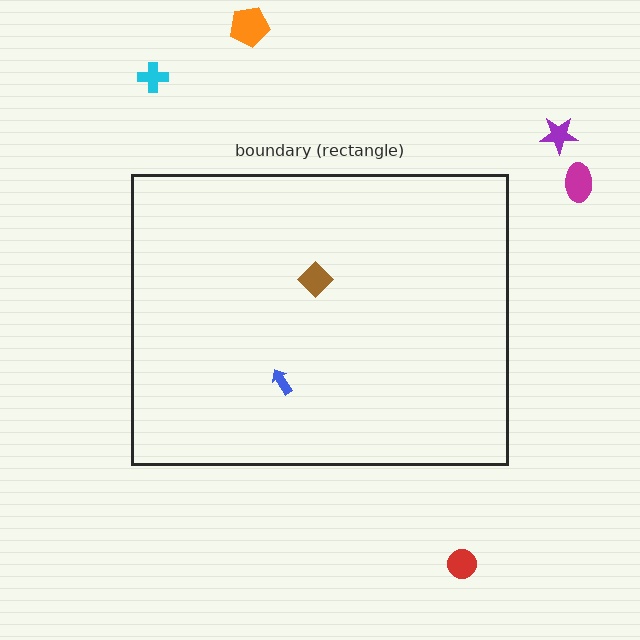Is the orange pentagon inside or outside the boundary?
Outside.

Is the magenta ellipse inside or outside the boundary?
Outside.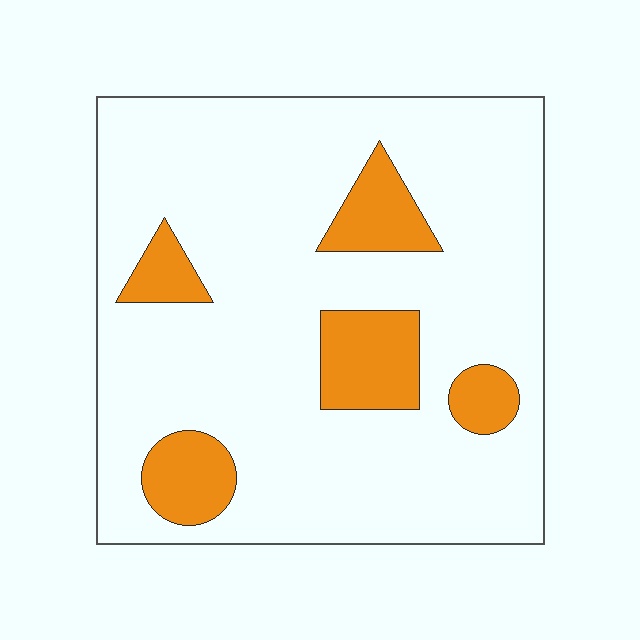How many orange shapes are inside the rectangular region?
5.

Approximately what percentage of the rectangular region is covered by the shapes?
Approximately 15%.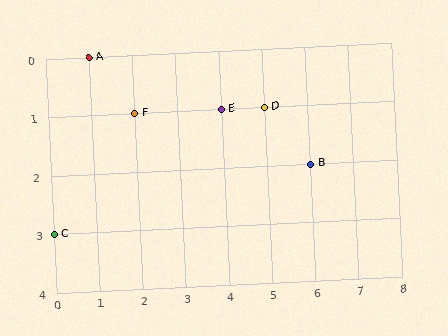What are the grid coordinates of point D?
Point D is at grid coordinates (5, 1).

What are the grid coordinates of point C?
Point C is at grid coordinates (0, 3).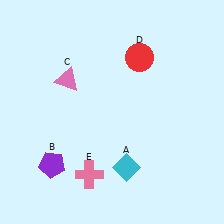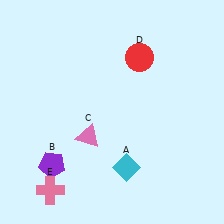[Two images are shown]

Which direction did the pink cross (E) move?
The pink cross (E) moved left.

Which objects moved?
The objects that moved are: the pink triangle (C), the pink cross (E).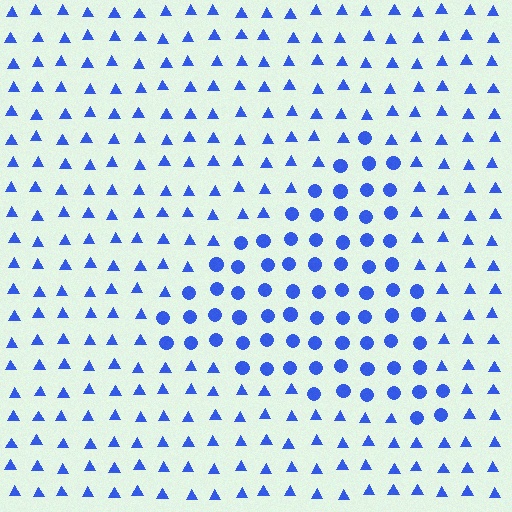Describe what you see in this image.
The image is filled with small blue elements arranged in a uniform grid. A triangle-shaped region contains circles, while the surrounding area contains triangles. The boundary is defined purely by the change in element shape.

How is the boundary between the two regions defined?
The boundary is defined by a change in element shape: circles inside vs. triangles outside. All elements share the same color and spacing.